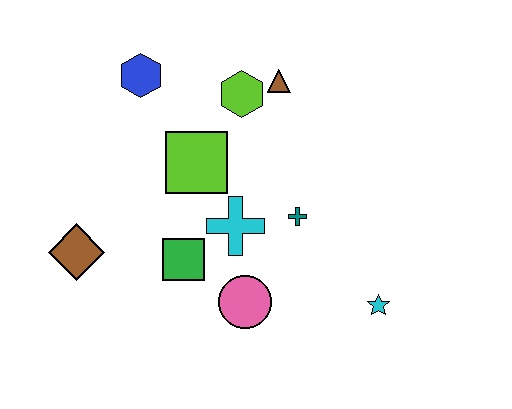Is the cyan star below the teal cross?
Yes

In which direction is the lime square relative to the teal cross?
The lime square is to the left of the teal cross.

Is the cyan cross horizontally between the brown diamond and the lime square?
No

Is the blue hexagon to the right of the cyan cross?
No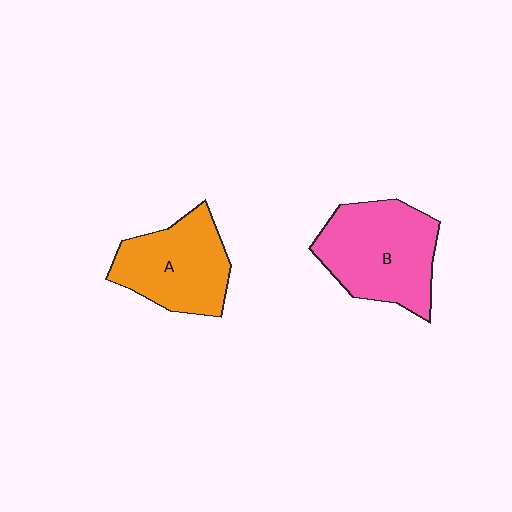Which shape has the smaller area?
Shape A (orange).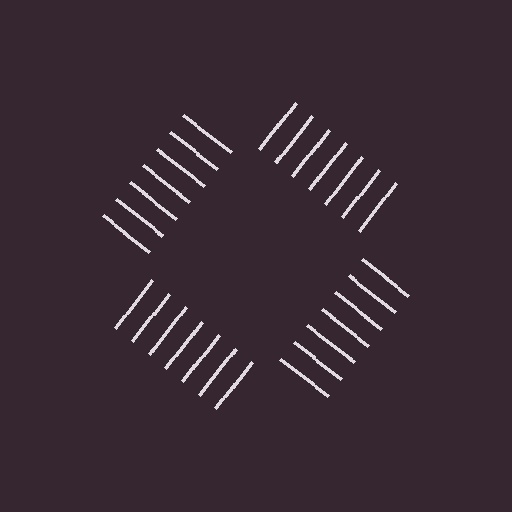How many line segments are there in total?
28 — 7 along each of the 4 edges.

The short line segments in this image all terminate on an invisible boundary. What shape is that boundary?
An illusory square — the line segments terminate on its edges but no continuous stroke is drawn.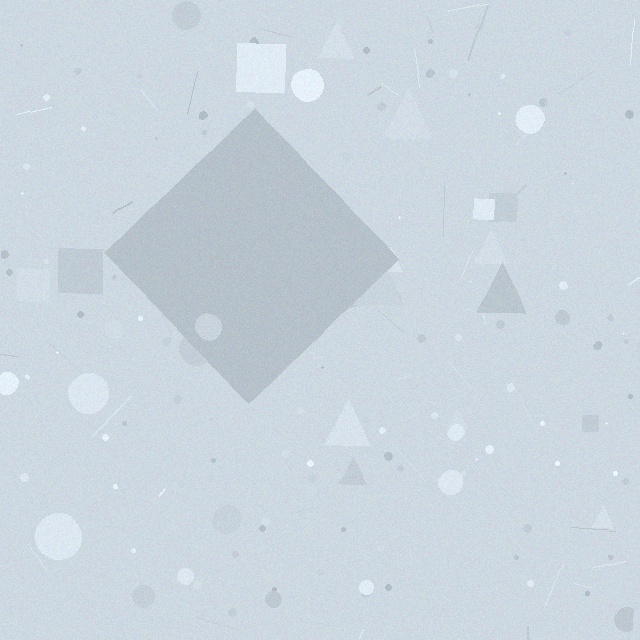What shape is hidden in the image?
A diamond is hidden in the image.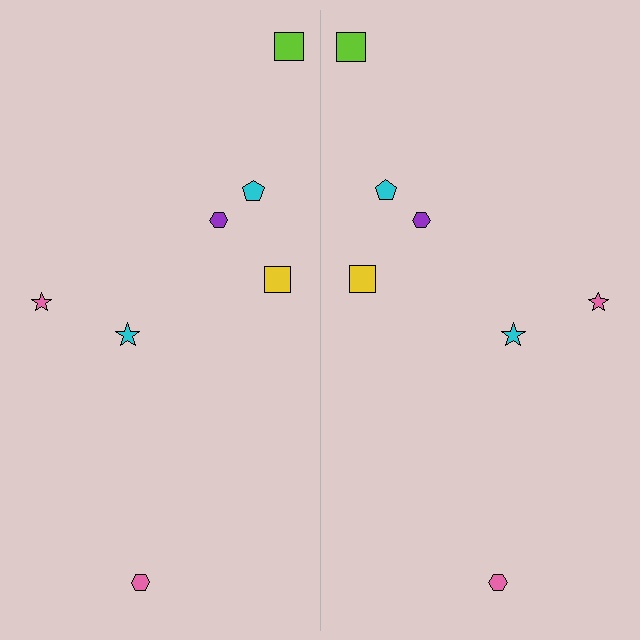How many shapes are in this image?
There are 14 shapes in this image.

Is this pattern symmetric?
Yes, this pattern has bilateral (reflection) symmetry.